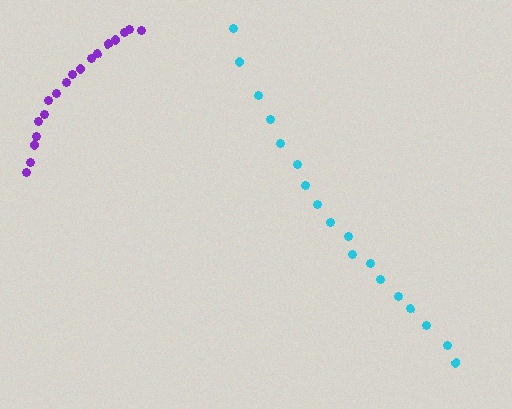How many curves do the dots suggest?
There are 2 distinct paths.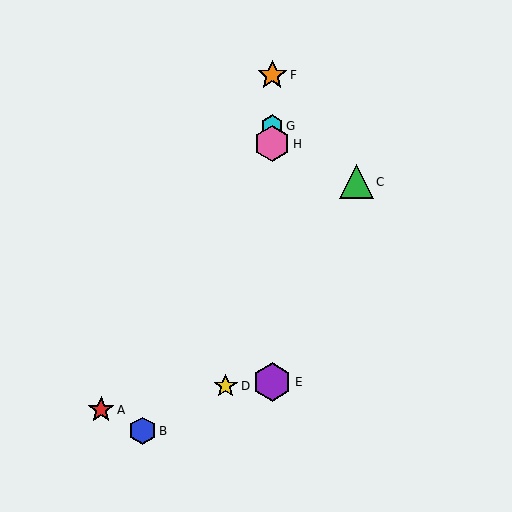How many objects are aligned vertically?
4 objects (E, F, G, H) are aligned vertically.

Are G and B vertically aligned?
No, G is at x≈272 and B is at x≈142.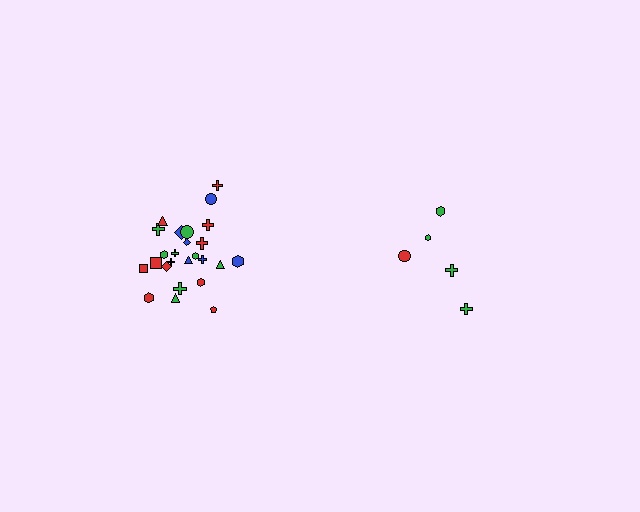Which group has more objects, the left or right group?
The left group.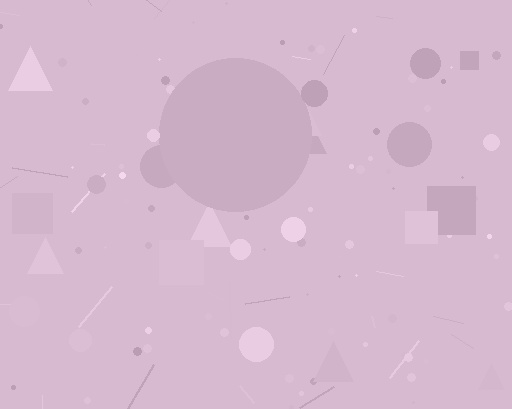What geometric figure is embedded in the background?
A circle is embedded in the background.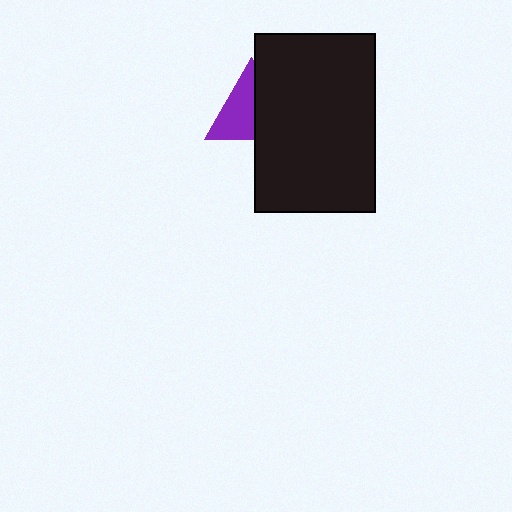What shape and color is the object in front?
The object in front is a black rectangle.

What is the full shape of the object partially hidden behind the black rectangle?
The partially hidden object is a purple triangle.